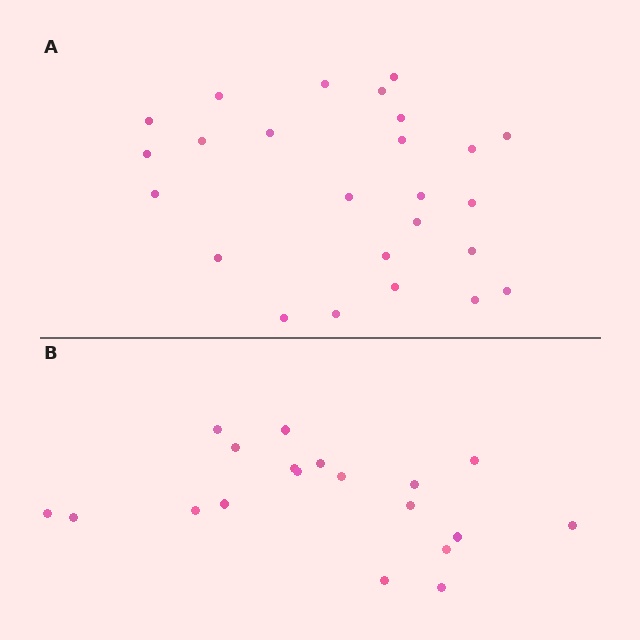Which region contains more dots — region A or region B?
Region A (the top region) has more dots.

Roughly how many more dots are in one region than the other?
Region A has about 6 more dots than region B.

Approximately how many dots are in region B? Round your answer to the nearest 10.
About 20 dots. (The exact count is 19, which rounds to 20.)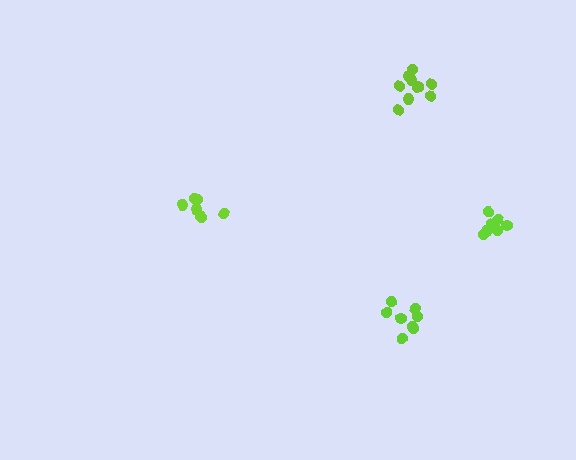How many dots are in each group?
Group 1: 8 dots, Group 2: 10 dots, Group 3: 7 dots, Group 4: 7 dots (32 total).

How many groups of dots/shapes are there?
There are 4 groups.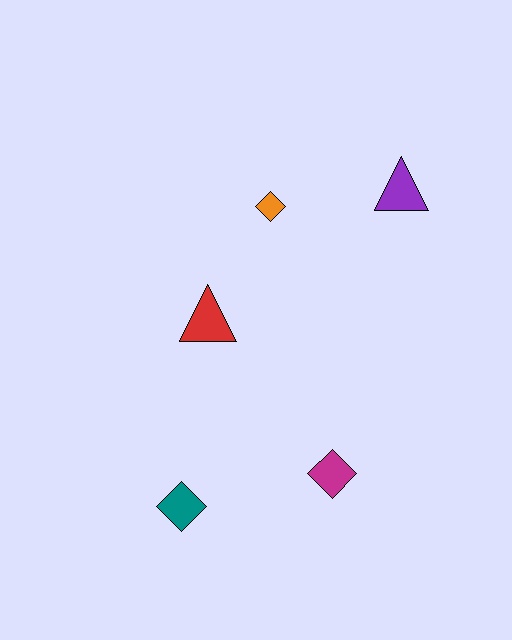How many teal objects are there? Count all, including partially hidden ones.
There is 1 teal object.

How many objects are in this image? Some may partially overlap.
There are 5 objects.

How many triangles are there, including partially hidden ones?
There are 2 triangles.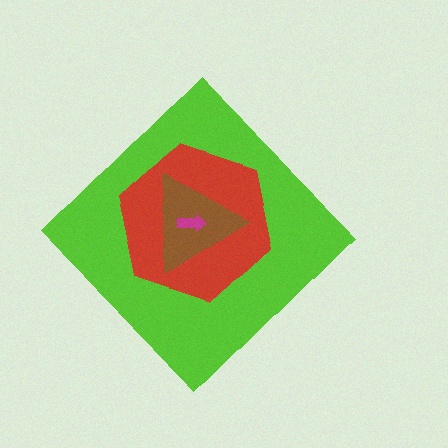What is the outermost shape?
The lime diamond.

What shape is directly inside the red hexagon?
The brown triangle.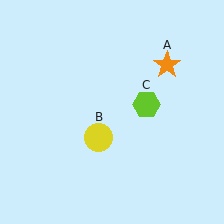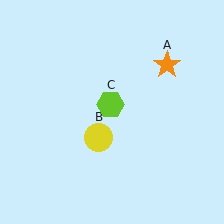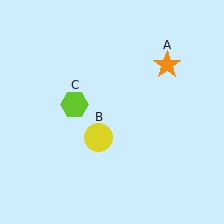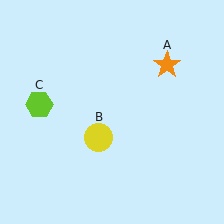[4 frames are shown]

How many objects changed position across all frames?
1 object changed position: lime hexagon (object C).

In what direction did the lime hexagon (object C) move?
The lime hexagon (object C) moved left.